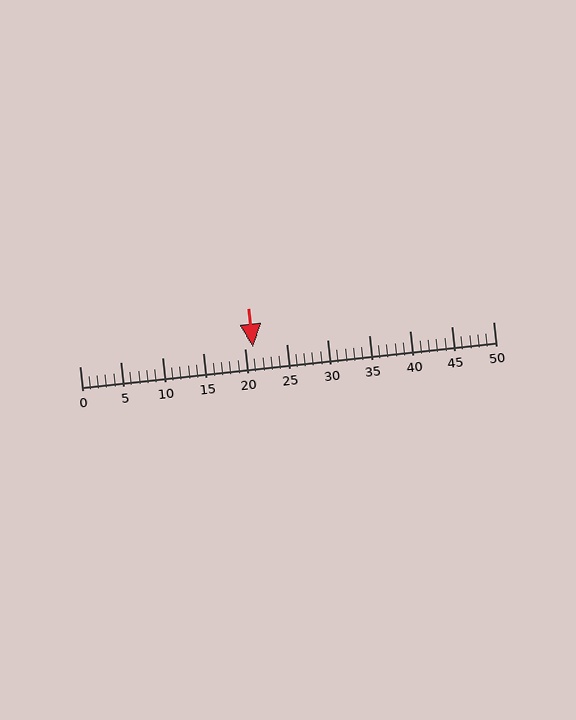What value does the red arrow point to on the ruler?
The red arrow points to approximately 21.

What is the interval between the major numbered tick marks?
The major tick marks are spaced 5 units apart.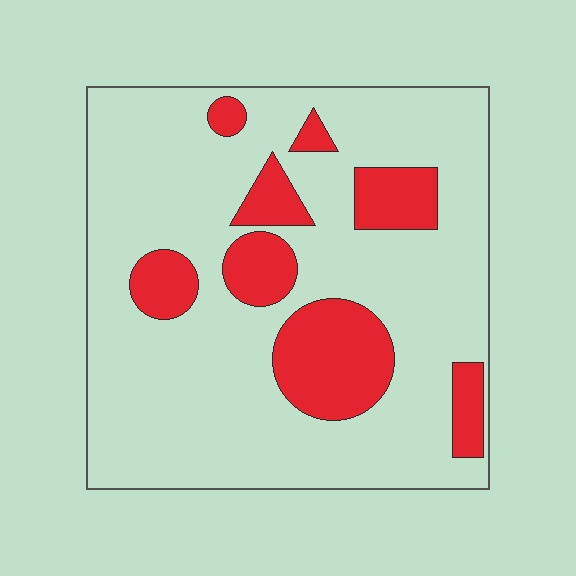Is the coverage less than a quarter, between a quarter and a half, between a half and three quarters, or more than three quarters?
Less than a quarter.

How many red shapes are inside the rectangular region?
8.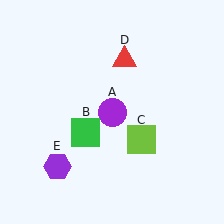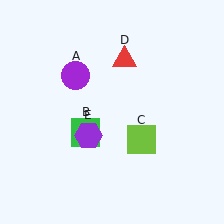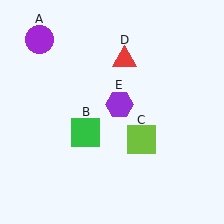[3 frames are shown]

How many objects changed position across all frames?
2 objects changed position: purple circle (object A), purple hexagon (object E).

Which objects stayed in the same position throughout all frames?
Green square (object B) and lime square (object C) and red triangle (object D) remained stationary.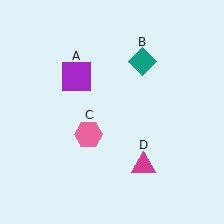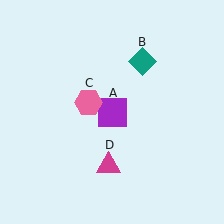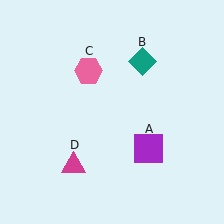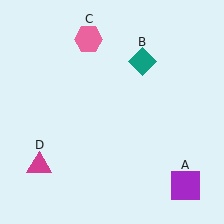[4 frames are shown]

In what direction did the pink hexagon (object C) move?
The pink hexagon (object C) moved up.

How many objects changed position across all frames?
3 objects changed position: purple square (object A), pink hexagon (object C), magenta triangle (object D).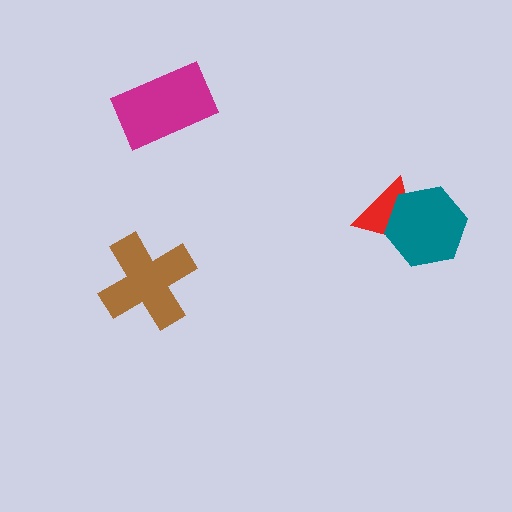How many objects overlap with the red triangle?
1 object overlaps with the red triangle.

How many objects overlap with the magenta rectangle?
0 objects overlap with the magenta rectangle.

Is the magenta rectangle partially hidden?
No, no other shape covers it.